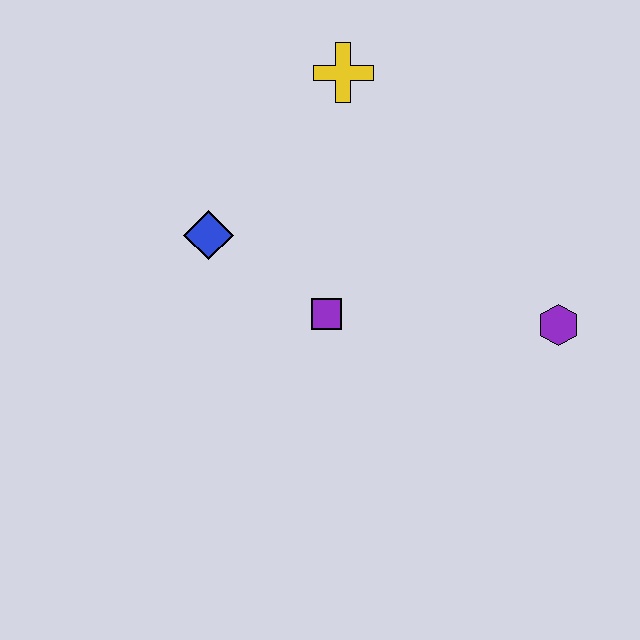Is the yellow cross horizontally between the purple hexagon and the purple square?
Yes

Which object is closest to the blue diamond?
The purple square is closest to the blue diamond.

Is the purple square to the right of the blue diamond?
Yes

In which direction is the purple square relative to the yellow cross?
The purple square is below the yellow cross.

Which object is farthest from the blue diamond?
The purple hexagon is farthest from the blue diamond.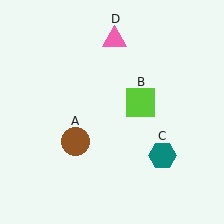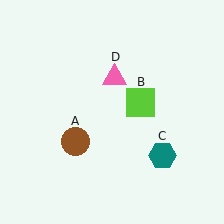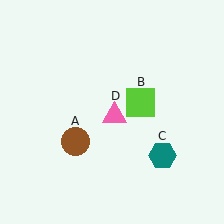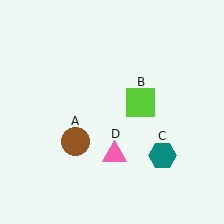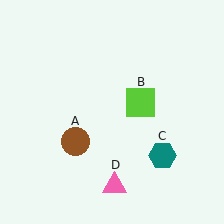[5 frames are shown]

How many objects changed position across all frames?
1 object changed position: pink triangle (object D).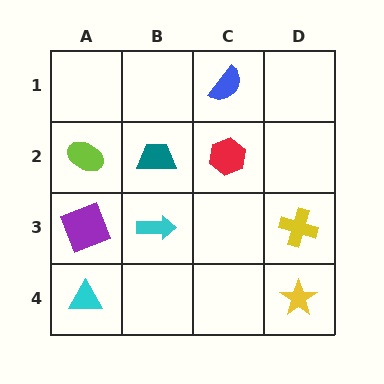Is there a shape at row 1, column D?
No, that cell is empty.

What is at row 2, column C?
A red hexagon.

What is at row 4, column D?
A yellow star.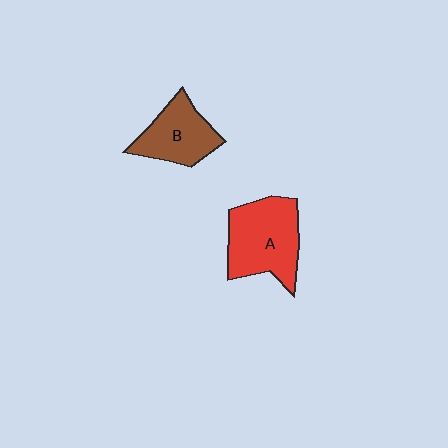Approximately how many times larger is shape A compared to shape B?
Approximately 1.4 times.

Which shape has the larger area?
Shape A (red).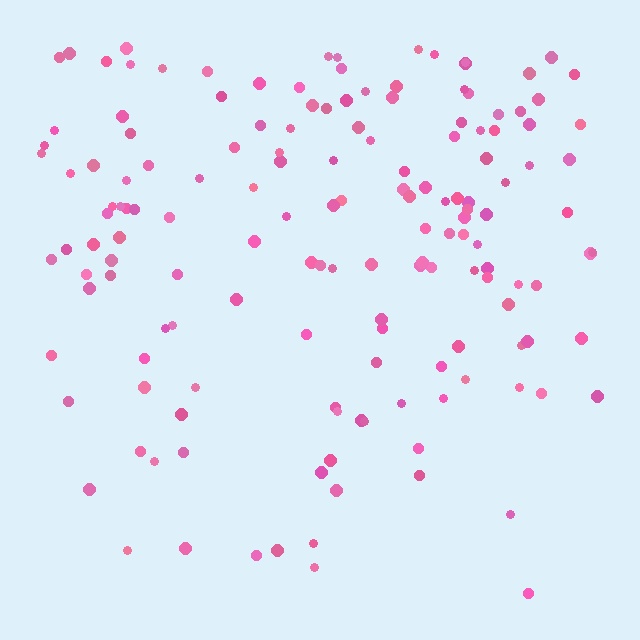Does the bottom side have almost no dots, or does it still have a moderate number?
Still a moderate number, just noticeably fewer than the top.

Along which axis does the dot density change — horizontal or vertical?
Vertical.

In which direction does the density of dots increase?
From bottom to top, with the top side densest.